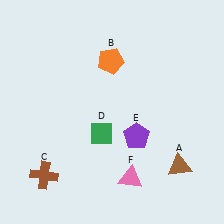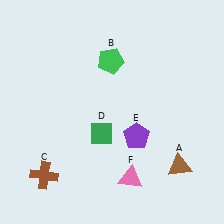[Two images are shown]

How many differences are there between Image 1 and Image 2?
There is 1 difference between the two images.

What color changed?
The pentagon (B) changed from orange in Image 1 to green in Image 2.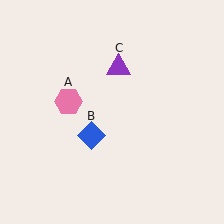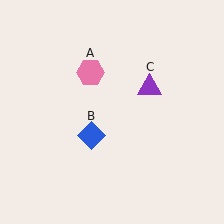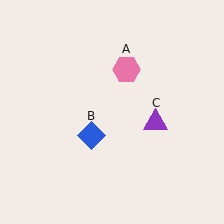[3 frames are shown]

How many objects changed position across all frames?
2 objects changed position: pink hexagon (object A), purple triangle (object C).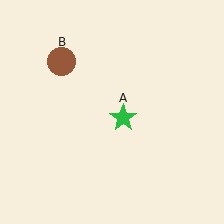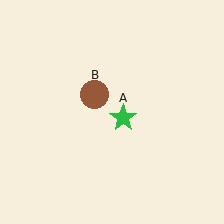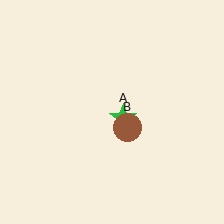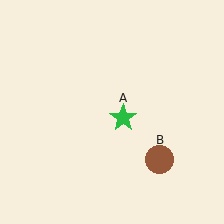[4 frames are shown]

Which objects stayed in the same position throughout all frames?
Green star (object A) remained stationary.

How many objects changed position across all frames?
1 object changed position: brown circle (object B).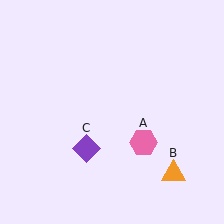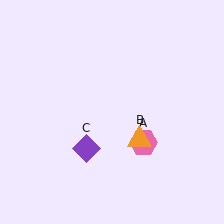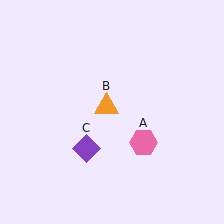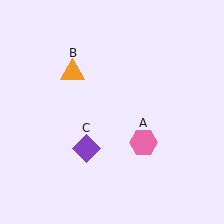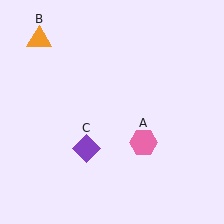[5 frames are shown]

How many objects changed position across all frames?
1 object changed position: orange triangle (object B).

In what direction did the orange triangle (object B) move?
The orange triangle (object B) moved up and to the left.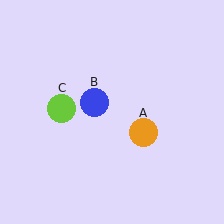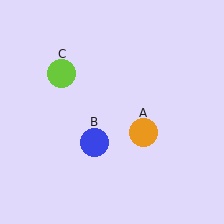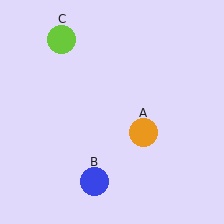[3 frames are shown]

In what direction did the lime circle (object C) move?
The lime circle (object C) moved up.